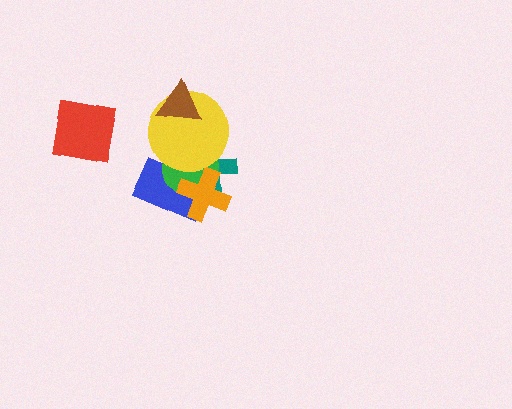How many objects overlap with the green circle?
4 objects overlap with the green circle.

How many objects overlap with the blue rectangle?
4 objects overlap with the blue rectangle.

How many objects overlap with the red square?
0 objects overlap with the red square.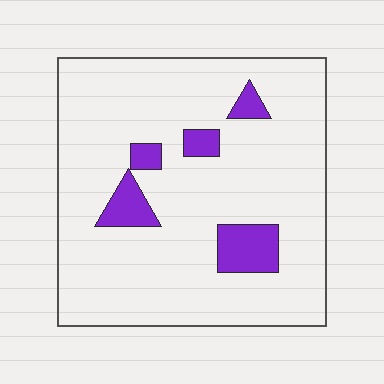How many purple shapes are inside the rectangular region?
5.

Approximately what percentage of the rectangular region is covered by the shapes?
Approximately 10%.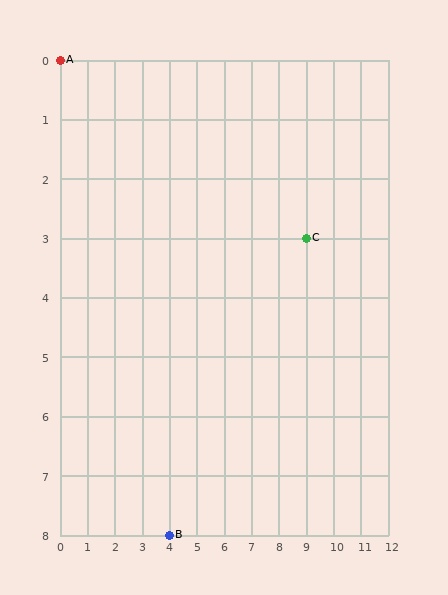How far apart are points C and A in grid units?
Points C and A are 9 columns and 3 rows apart (about 9.5 grid units diagonally).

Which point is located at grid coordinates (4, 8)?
Point B is at (4, 8).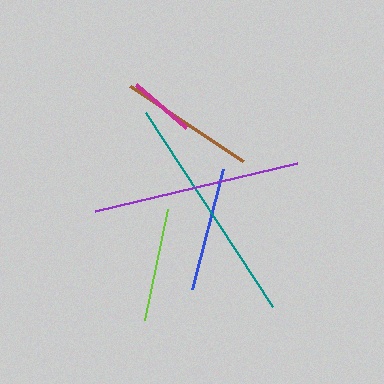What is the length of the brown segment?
The brown segment is approximately 135 pixels long.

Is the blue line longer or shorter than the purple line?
The purple line is longer than the blue line.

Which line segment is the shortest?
The magenta line is the shortest at approximately 66 pixels.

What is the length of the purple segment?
The purple segment is approximately 208 pixels long.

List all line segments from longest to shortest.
From longest to shortest: teal, purple, brown, blue, lime, magenta.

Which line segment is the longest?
The teal line is the longest at approximately 232 pixels.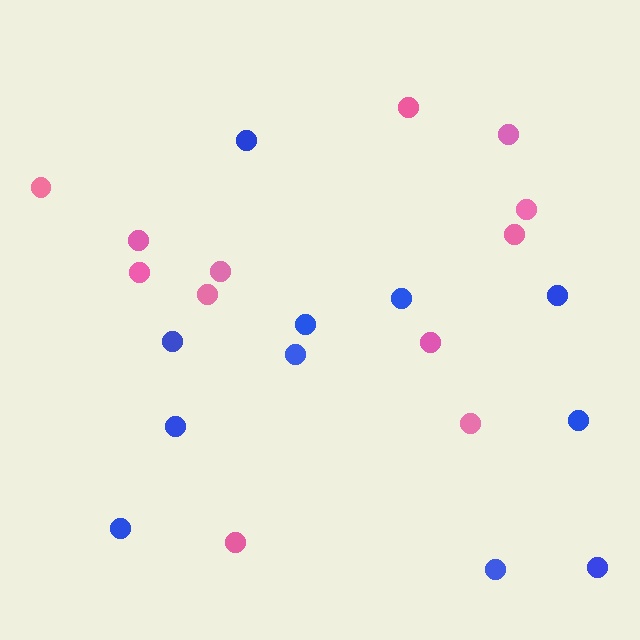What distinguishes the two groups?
There are 2 groups: one group of blue circles (11) and one group of pink circles (12).